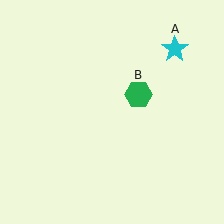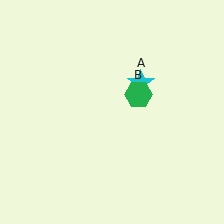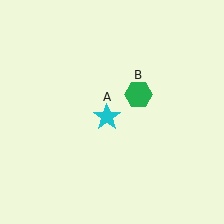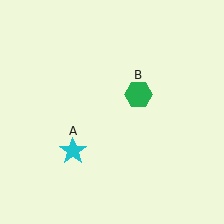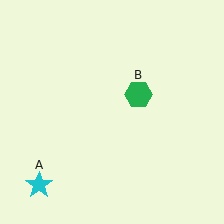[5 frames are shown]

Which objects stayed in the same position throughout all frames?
Green hexagon (object B) remained stationary.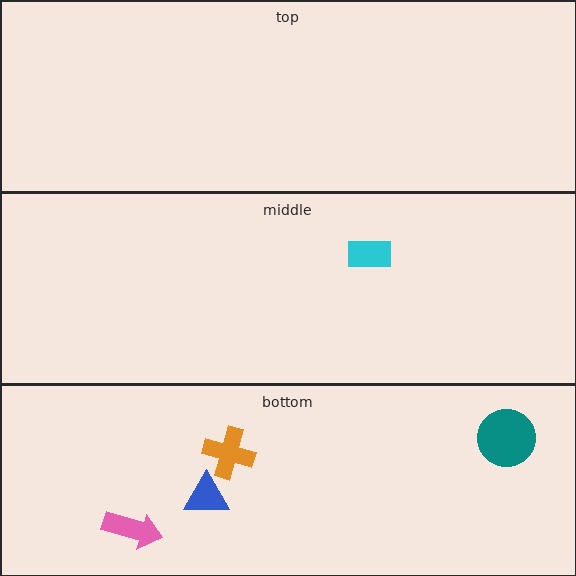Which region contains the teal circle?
The bottom region.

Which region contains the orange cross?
The bottom region.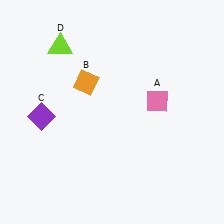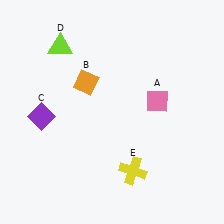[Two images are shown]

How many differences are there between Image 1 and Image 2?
There is 1 difference between the two images.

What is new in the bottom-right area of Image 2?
A yellow cross (E) was added in the bottom-right area of Image 2.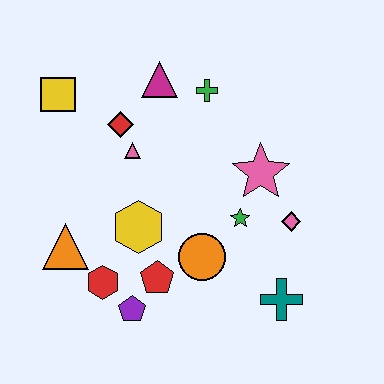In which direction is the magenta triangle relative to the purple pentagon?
The magenta triangle is above the purple pentagon.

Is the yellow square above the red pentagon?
Yes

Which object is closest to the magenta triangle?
The green cross is closest to the magenta triangle.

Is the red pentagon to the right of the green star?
No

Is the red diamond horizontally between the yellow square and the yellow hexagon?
Yes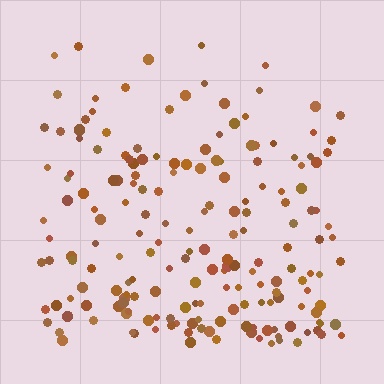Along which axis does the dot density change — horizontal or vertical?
Vertical.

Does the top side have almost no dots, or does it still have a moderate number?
Still a moderate number, just noticeably fewer than the bottom.